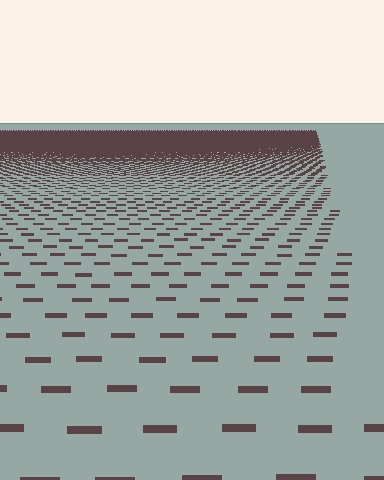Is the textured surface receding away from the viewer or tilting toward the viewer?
The surface is receding away from the viewer. Texture elements get smaller and denser toward the top.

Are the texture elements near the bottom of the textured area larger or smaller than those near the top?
Larger. Near the bottom, elements are closer to the viewer and appear at a bigger on-screen size.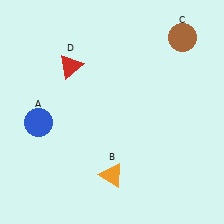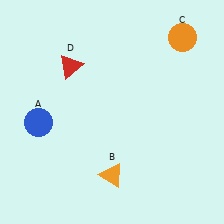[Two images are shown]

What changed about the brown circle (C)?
In Image 1, C is brown. In Image 2, it changed to orange.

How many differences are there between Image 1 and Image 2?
There is 1 difference between the two images.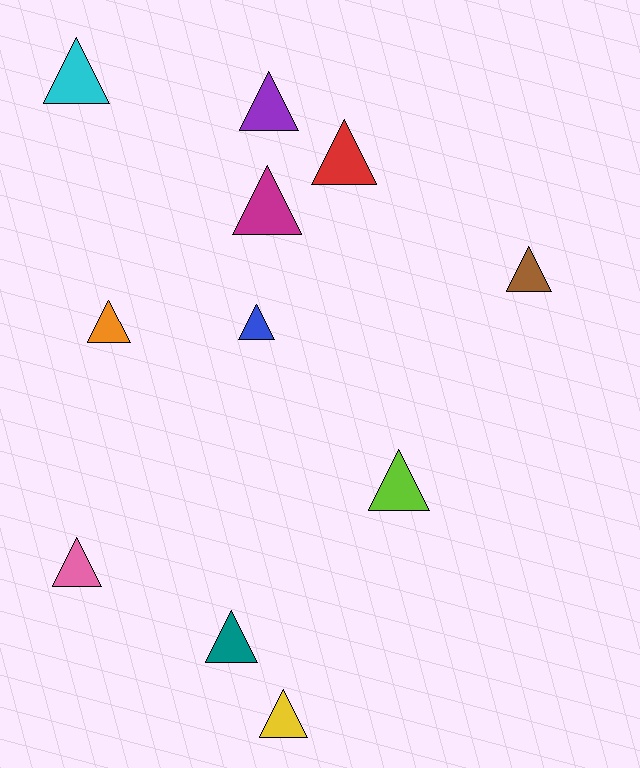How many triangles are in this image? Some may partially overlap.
There are 11 triangles.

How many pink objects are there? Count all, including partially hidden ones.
There is 1 pink object.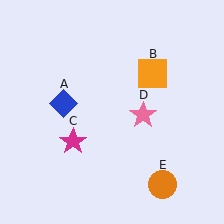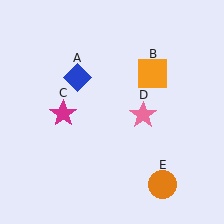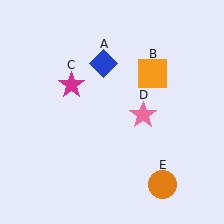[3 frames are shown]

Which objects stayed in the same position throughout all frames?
Orange square (object B) and pink star (object D) and orange circle (object E) remained stationary.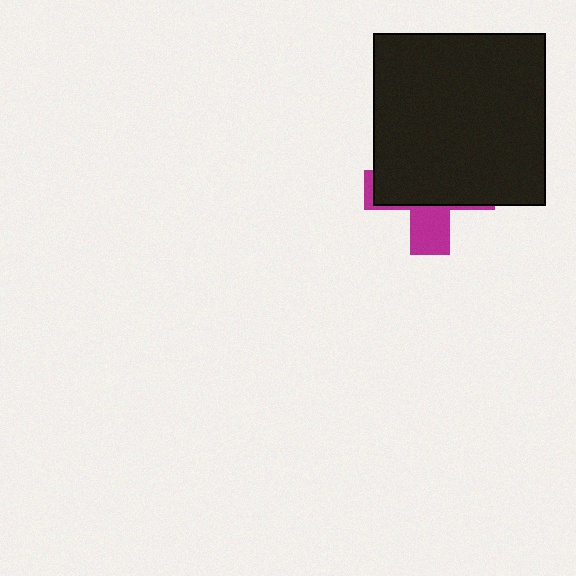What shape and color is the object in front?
The object in front is a black square.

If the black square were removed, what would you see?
You would see the complete magenta cross.